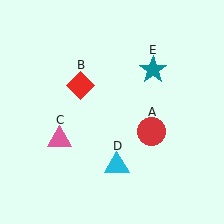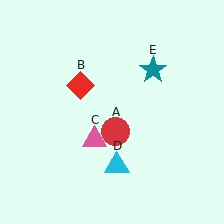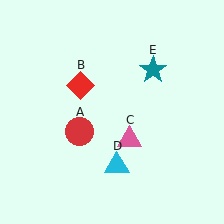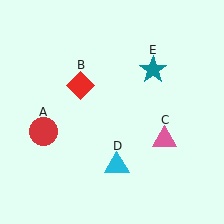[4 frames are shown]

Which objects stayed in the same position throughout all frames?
Red diamond (object B) and cyan triangle (object D) and teal star (object E) remained stationary.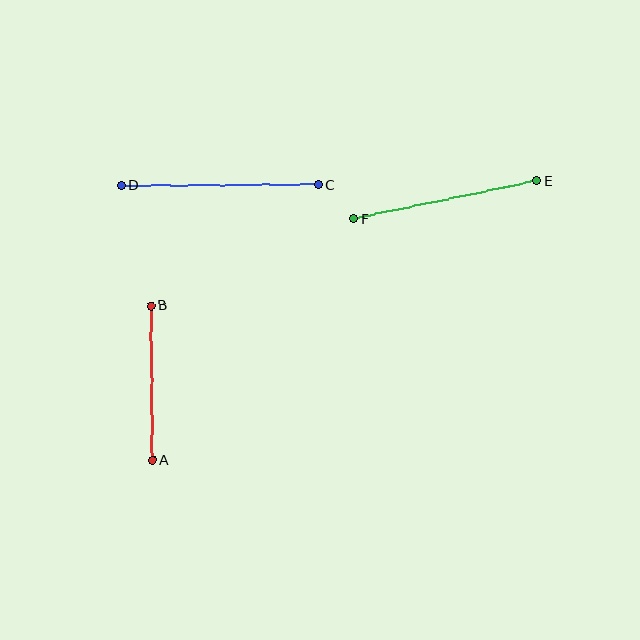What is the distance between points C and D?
The distance is approximately 197 pixels.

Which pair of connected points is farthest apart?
Points C and D are farthest apart.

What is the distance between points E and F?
The distance is approximately 187 pixels.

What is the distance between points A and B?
The distance is approximately 154 pixels.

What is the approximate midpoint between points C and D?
The midpoint is at approximately (220, 185) pixels.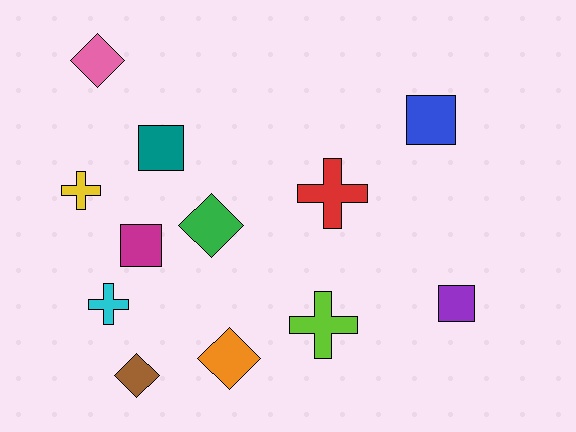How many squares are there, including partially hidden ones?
There are 4 squares.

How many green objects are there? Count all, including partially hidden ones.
There is 1 green object.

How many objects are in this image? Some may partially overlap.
There are 12 objects.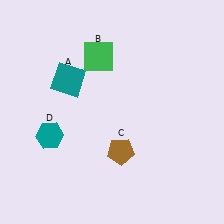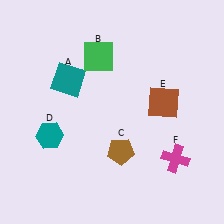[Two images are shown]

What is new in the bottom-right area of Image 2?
A magenta cross (F) was added in the bottom-right area of Image 2.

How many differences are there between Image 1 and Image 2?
There are 2 differences between the two images.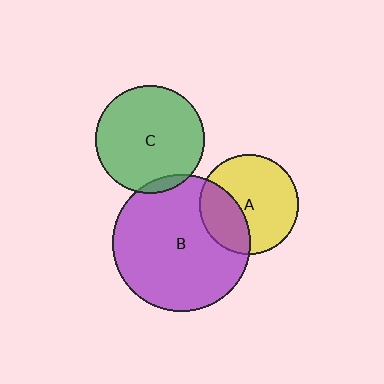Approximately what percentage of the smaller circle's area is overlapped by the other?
Approximately 5%.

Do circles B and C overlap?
Yes.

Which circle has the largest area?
Circle B (purple).